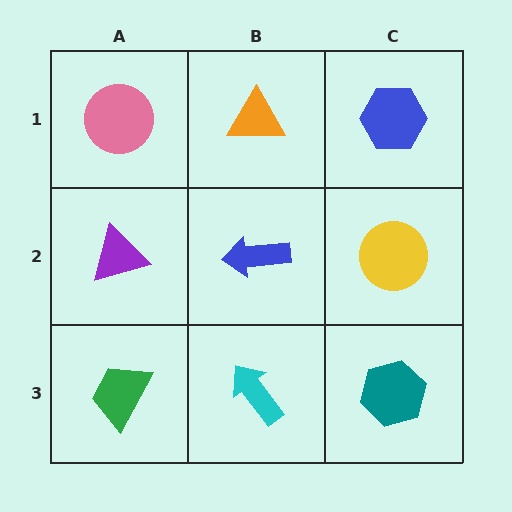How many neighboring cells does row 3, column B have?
3.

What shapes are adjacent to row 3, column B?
A blue arrow (row 2, column B), a green trapezoid (row 3, column A), a teal hexagon (row 3, column C).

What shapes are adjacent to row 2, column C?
A blue hexagon (row 1, column C), a teal hexagon (row 3, column C), a blue arrow (row 2, column B).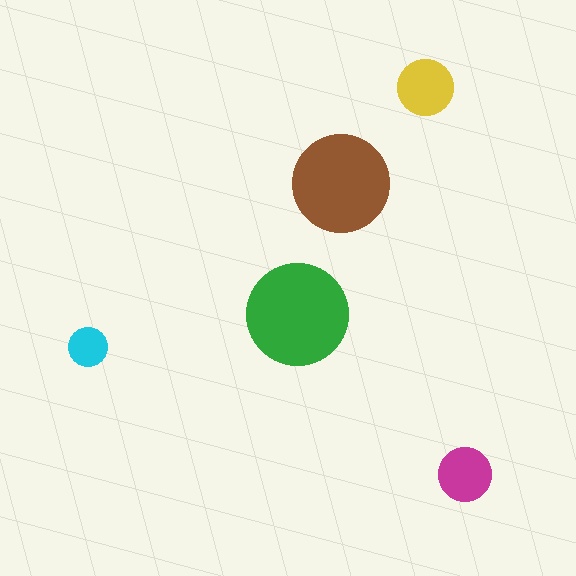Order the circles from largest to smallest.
the green one, the brown one, the yellow one, the magenta one, the cyan one.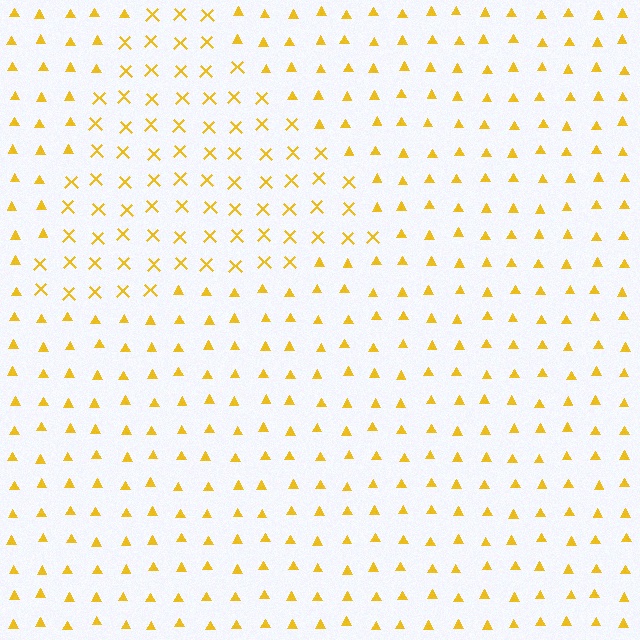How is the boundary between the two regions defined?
The boundary is defined by a change in element shape: X marks inside vs. triangles outside. All elements share the same color and spacing.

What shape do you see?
I see a triangle.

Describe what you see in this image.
The image is filled with small yellow elements arranged in a uniform grid. A triangle-shaped region contains X marks, while the surrounding area contains triangles. The boundary is defined purely by the change in element shape.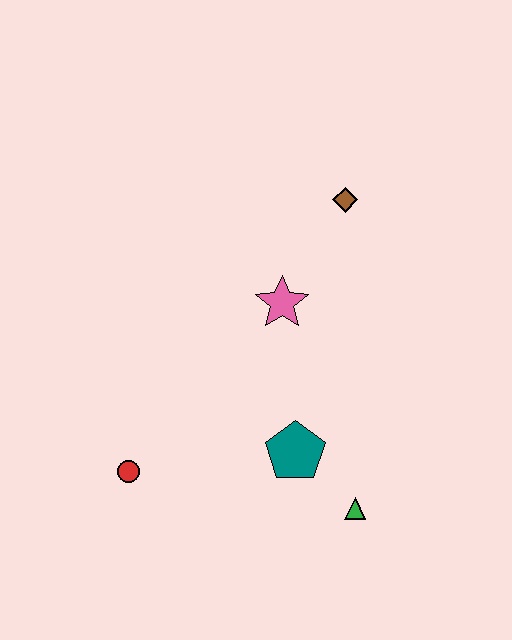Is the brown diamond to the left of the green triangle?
Yes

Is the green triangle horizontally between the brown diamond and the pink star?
No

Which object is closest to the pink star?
The brown diamond is closest to the pink star.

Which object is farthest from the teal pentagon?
The brown diamond is farthest from the teal pentagon.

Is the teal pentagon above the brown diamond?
No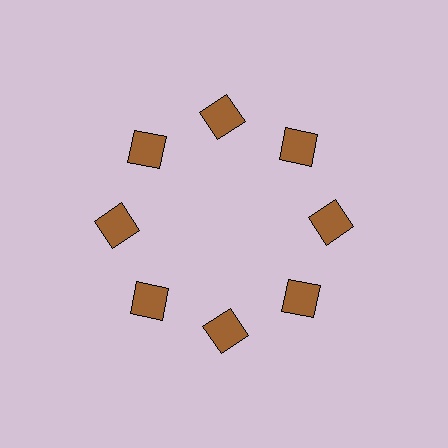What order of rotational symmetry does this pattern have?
This pattern has 8-fold rotational symmetry.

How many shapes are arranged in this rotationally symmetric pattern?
There are 8 shapes, arranged in 8 groups of 1.